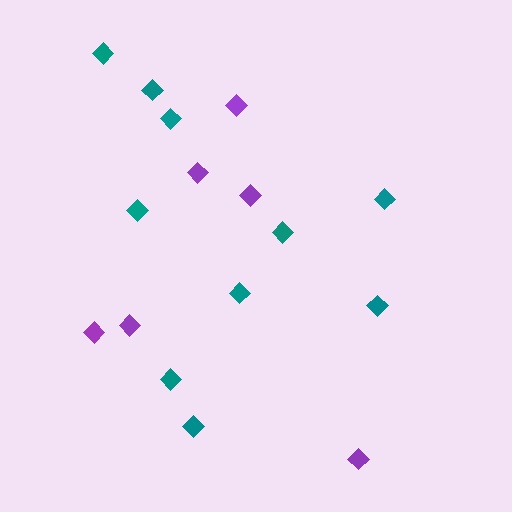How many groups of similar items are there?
There are 2 groups: one group of purple diamonds (6) and one group of teal diamonds (10).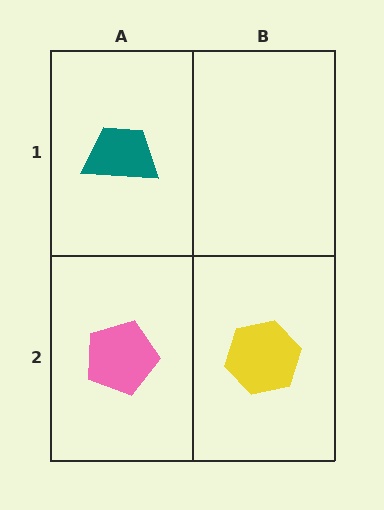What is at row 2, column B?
A yellow hexagon.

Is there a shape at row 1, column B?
No, that cell is empty.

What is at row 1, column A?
A teal trapezoid.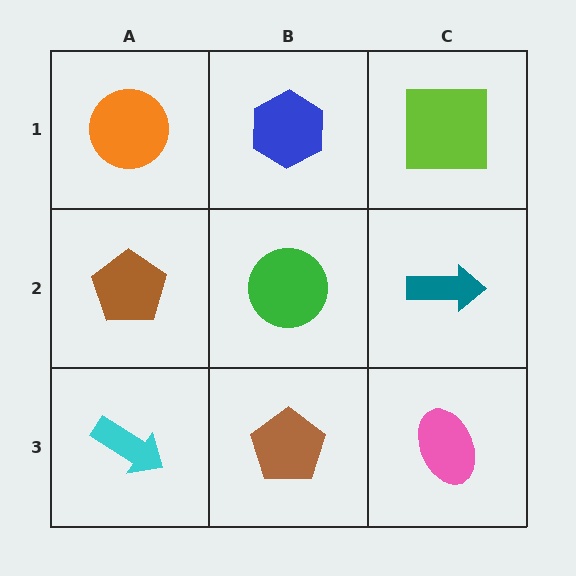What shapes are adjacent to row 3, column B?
A green circle (row 2, column B), a cyan arrow (row 3, column A), a pink ellipse (row 3, column C).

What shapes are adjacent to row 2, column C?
A lime square (row 1, column C), a pink ellipse (row 3, column C), a green circle (row 2, column B).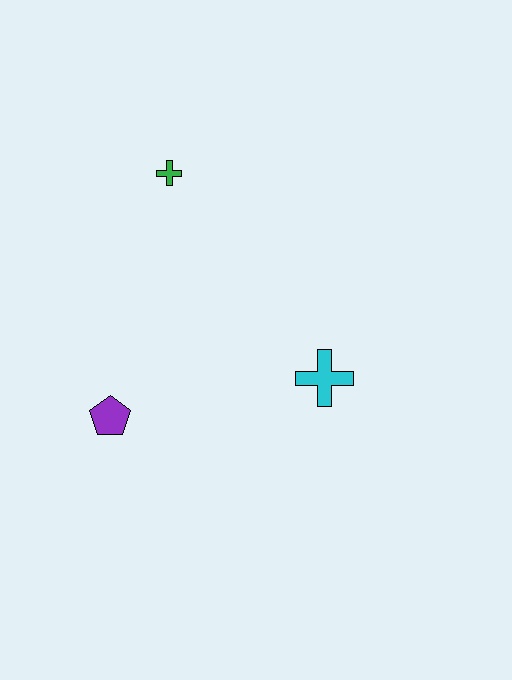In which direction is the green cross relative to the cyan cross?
The green cross is above the cyan cross.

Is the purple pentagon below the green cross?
Yes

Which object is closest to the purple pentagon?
The cyan cross is closest to the purple pentagon.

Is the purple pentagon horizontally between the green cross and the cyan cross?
No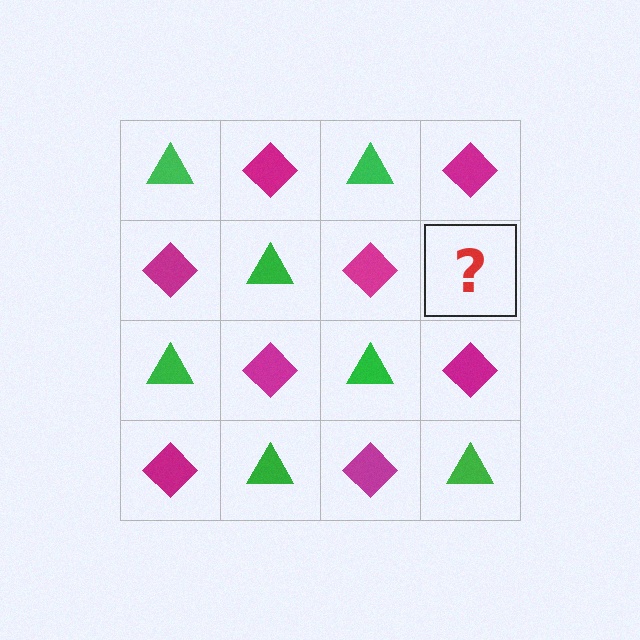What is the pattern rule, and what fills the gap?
The rule is that it alternates green triangle and magenta diamond in a checkerboard pattern. The gap should be filled with a green triangle.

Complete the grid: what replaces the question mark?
The question mark should be replaced with a green triangle.